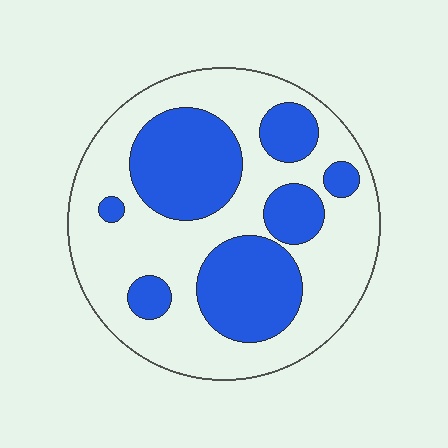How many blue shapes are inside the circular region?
7.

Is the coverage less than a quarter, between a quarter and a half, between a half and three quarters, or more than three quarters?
Between a quarter and a half.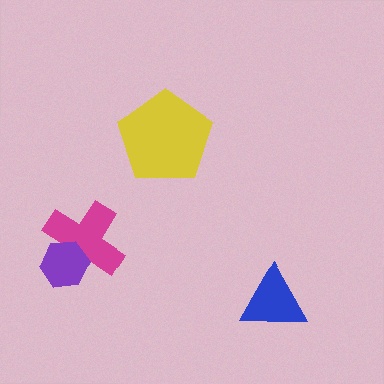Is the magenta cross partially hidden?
Yes, it is partially covered by another shape.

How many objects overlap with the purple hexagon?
1 object overlaps with the purple hexagon.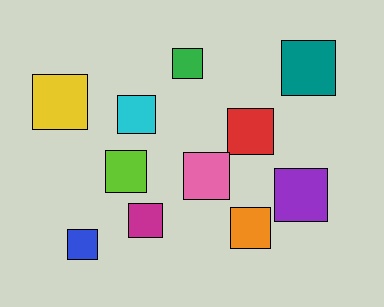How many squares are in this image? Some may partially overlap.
There are 11 squares.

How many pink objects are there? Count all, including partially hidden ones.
There is 1 pink object.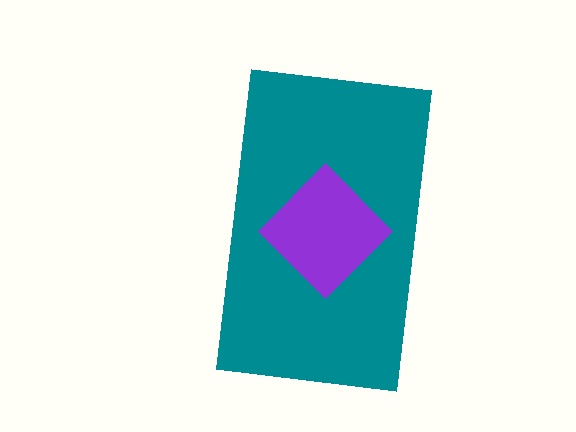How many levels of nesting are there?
2.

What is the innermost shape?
The purple diamond.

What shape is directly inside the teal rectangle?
The purple diamond.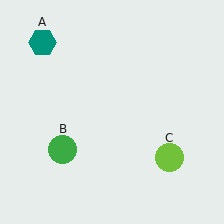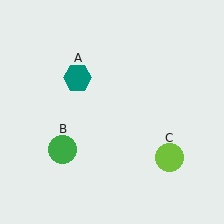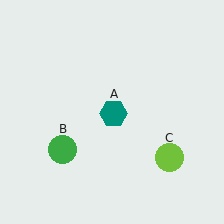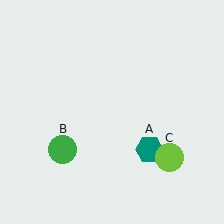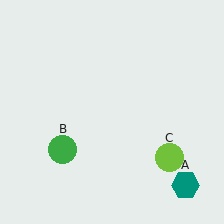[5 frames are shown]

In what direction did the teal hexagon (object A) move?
The teal hexagon (object A) moved down and to the right.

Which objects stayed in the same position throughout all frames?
Green circle (object B) and lime circle (object C) remained stationary.